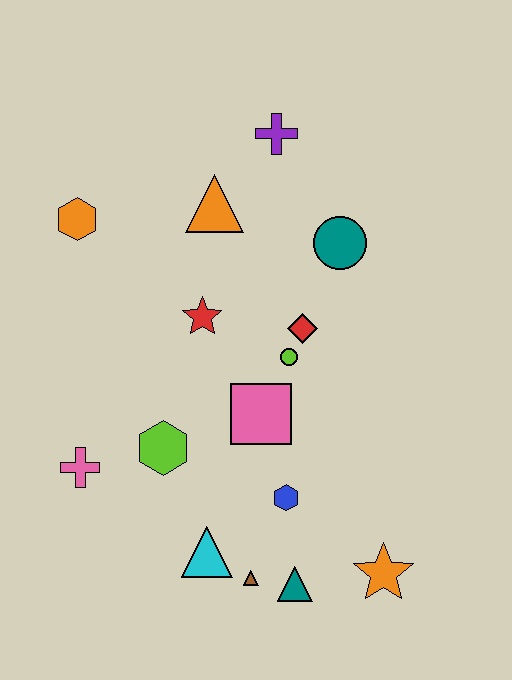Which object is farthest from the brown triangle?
The purple cross is farthest from the brown triangle.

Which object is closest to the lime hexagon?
The pink cross is closest to the lime hexagon.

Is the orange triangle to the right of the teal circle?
No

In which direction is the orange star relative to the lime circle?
The orange star is below the lime circle.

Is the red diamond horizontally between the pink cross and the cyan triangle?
No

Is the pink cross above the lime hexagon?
No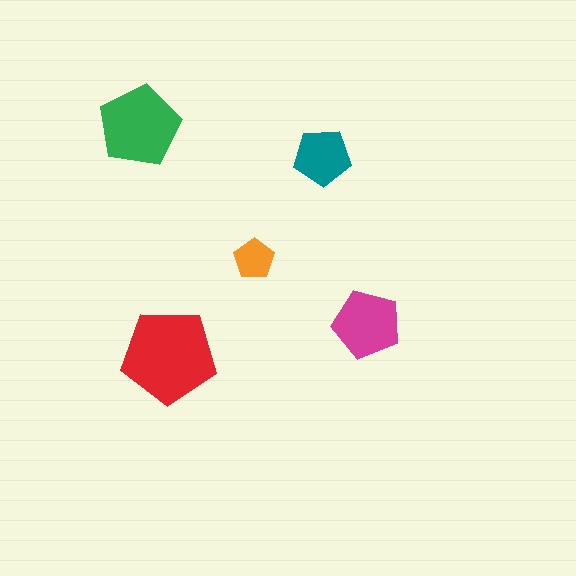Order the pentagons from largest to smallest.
the red one, the green one, the magenta one, the teal one, the orange one.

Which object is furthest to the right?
The magenta pentagon is rightmost.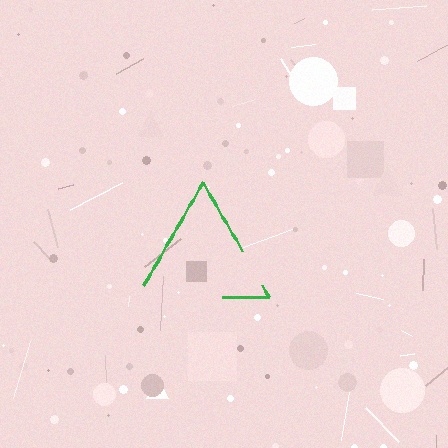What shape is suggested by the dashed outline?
The dashed outline suggests a triangle.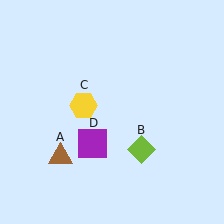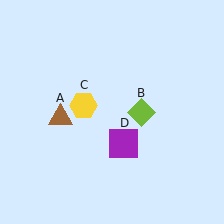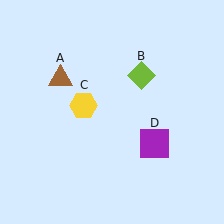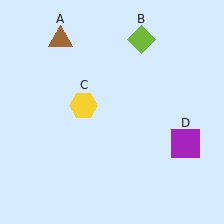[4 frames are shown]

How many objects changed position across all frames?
3 objects changed position: brown triangle (object A), lime diamond (object B), purple square (object D).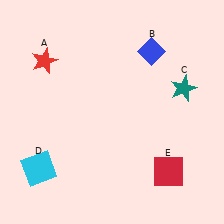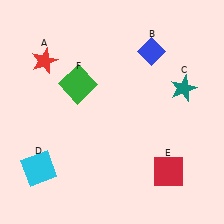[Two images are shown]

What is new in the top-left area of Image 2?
A green square (F) was added in the top-left area of Image 2.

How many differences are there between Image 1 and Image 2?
There is 1 difference between the two images.